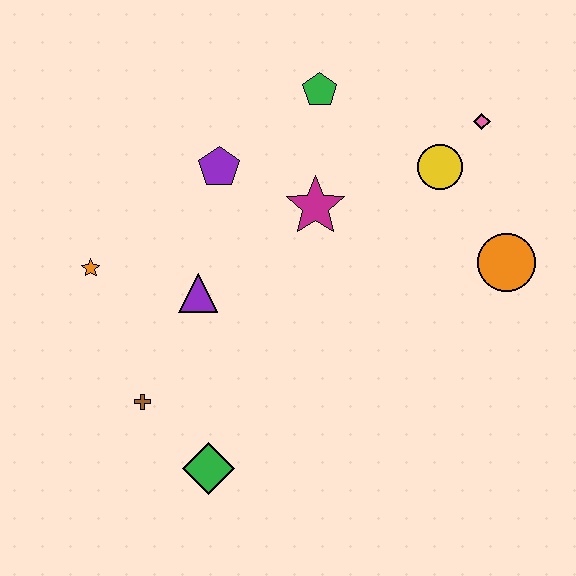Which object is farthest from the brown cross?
The pink diamond is farthest from the brown cross.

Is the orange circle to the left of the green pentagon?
No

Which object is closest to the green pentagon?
The magenta star is closest to the green pentagon.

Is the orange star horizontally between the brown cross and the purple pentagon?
No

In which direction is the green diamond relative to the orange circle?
The green diamond is to the left of the orange circle.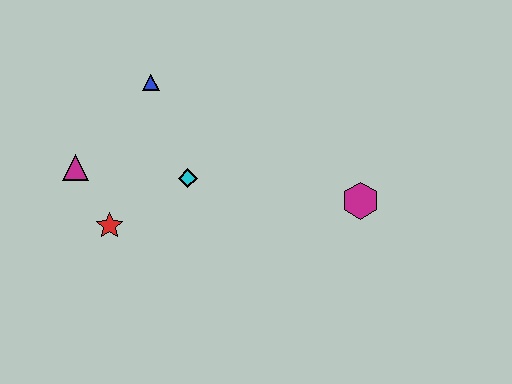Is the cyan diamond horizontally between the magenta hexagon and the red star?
Yes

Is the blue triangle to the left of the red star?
No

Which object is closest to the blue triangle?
The cyan diamond is closest to the blue triangle.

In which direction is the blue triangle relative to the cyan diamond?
The blue triangle is above the cyan diamond.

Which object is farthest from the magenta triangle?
The magenta hexagon is farthest from the magenta triangle.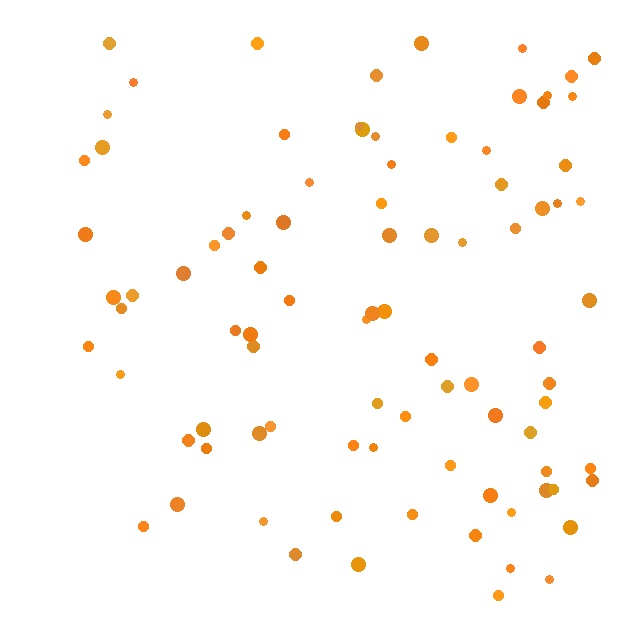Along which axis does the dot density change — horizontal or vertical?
Horizontal.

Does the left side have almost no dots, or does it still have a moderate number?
Still a moderate number, just noticeably fewer than the right.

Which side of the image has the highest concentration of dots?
The right.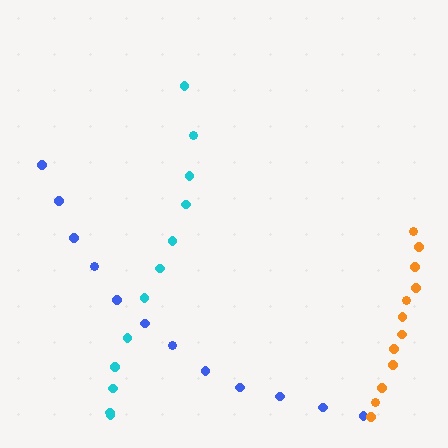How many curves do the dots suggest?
There are 3 distinct paths.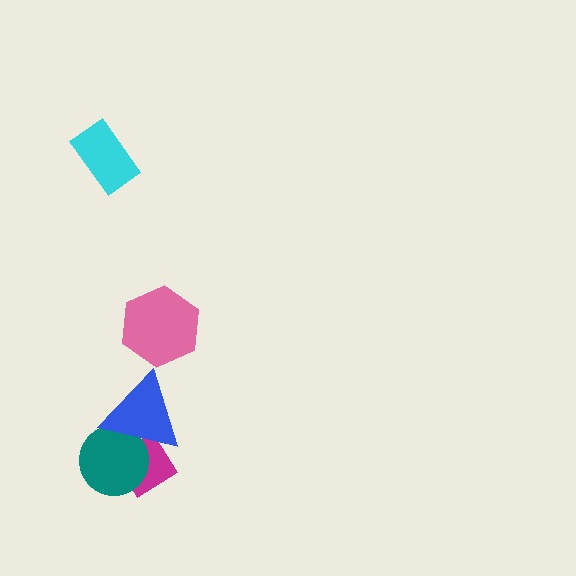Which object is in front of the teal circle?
The blue triangle is in front of the teal circle.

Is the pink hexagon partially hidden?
No, no other shape covers it.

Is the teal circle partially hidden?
Yes, it is partially covered by another shape.